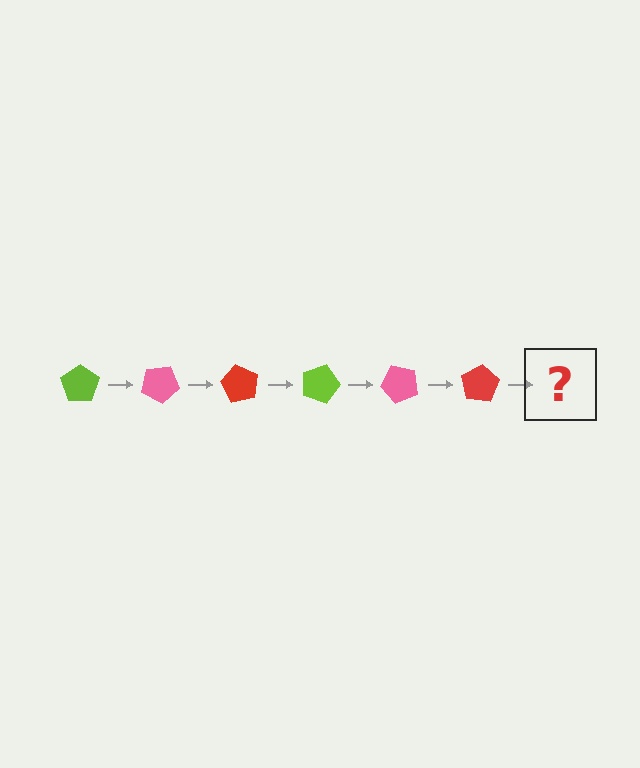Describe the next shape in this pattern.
It should be a lime pentagon, rotated 180 degrees from the start.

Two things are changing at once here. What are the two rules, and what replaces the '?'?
The two rules are that it rotates 30 degrees each step and the color cycles through lime, pink, and red. The '?' should be a lime pentagon, rotated 180 degrees from the start.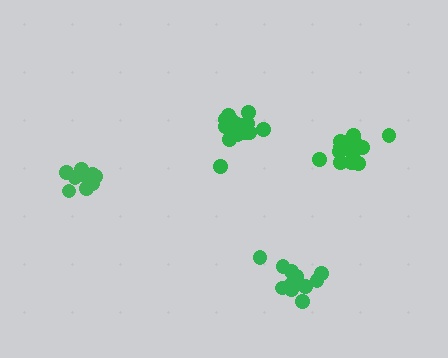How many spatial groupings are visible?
There are 4 spatial groupings.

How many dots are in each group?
Group 1: 15 dots, Group 2: 13 dots, Group 3: 13 dots, Group 4: 17 dots (58 total).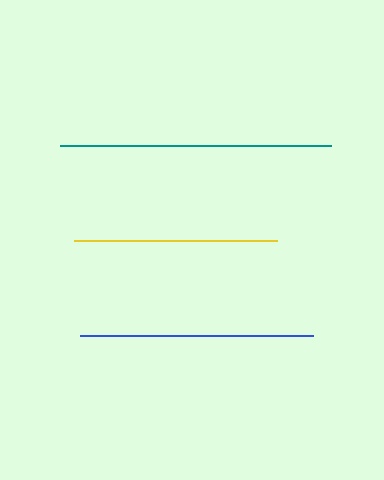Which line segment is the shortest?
The yellow line is the shortest at approximately 203 pixels.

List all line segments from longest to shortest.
From longest to shortest: teal, blue, yellow.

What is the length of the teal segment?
The teal segment is approximately 271 pixels long.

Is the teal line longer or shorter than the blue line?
The teal line is longer than the blue line.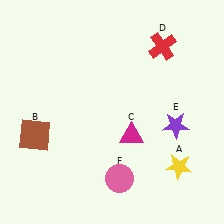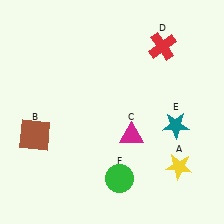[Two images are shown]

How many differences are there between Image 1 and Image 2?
There are 2 differences between the two images.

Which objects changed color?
E changed from purple to teal. F changed from pink to green.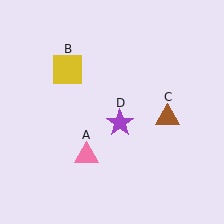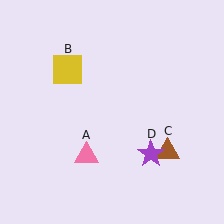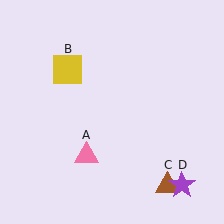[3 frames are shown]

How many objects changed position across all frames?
2 objects changed position: brown triangle (object C), purple star (object D).